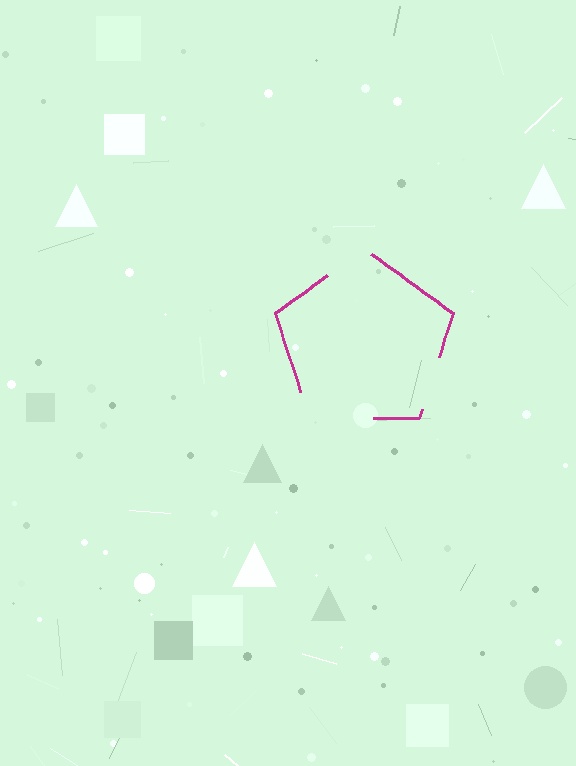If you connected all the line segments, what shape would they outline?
They would outline a pentagon.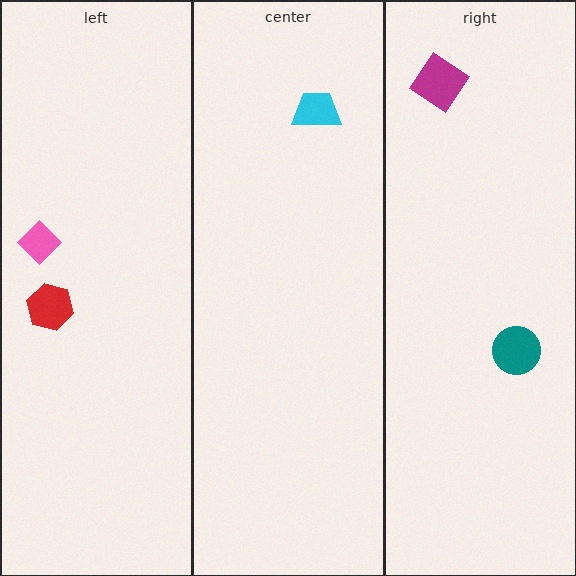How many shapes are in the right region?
2.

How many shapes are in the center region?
1.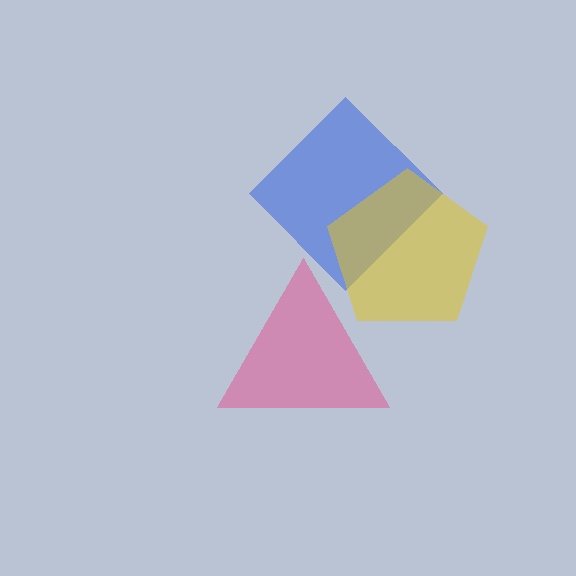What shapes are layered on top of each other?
The layered shapes are: a blue diamond, a yellow pentagon, a pink triangle.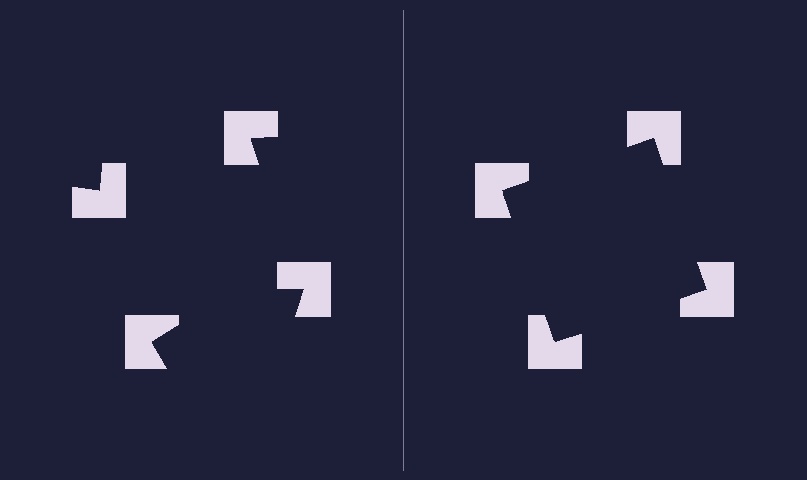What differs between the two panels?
The notched squares are positioned identically on both sides; only the wedge orientations differ. On the right they align to a square; on the left they are misaligned.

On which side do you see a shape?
An illusory square appears on the right side. On the left side the wedge cuts are rotated, so no coherent shape forms.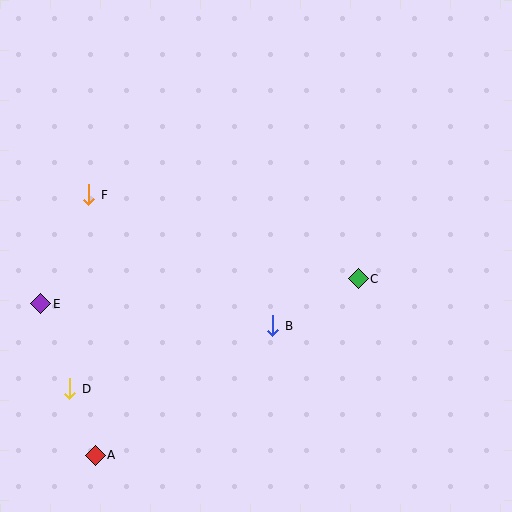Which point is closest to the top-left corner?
Point F is closest to the top-left corner.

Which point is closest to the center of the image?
Point B at (273, 326) is closest to the center.